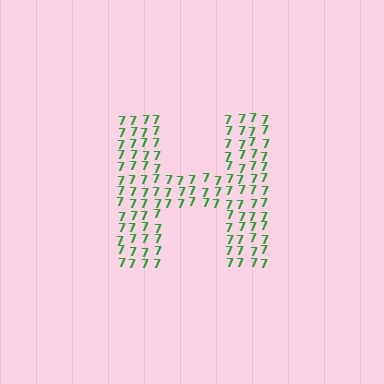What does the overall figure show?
The overall figure shows the letter H.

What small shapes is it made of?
It is made of small digit 7's.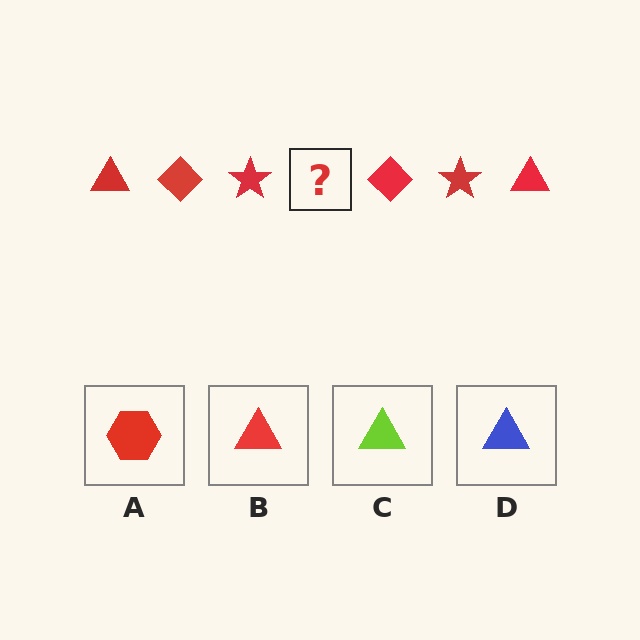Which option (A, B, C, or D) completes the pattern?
B.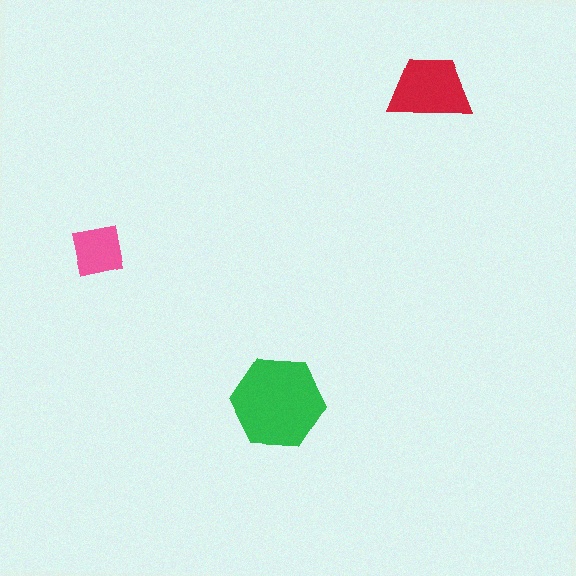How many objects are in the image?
There are 3 objects in the image.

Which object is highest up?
The red trapezoid is topmost.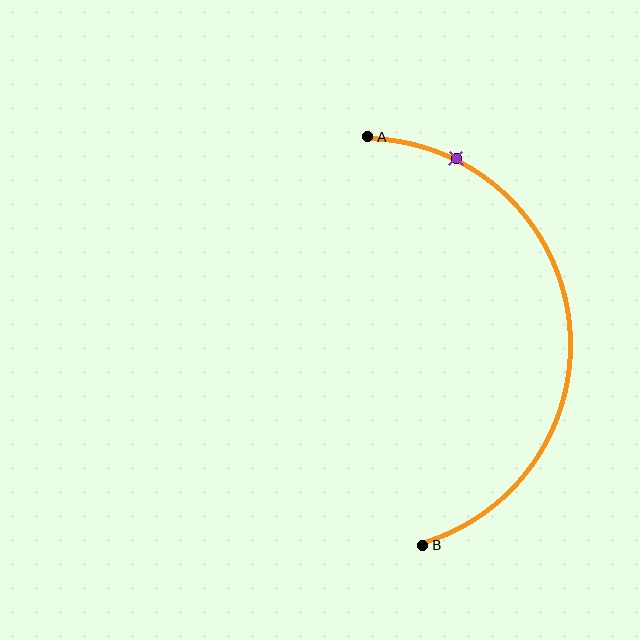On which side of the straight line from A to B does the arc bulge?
The arc bulges to the right of the straight line connecting A and B.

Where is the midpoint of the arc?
The arc midpoint is the point on the curve farthest from the straight line joining A and B. It sits to the right of that line.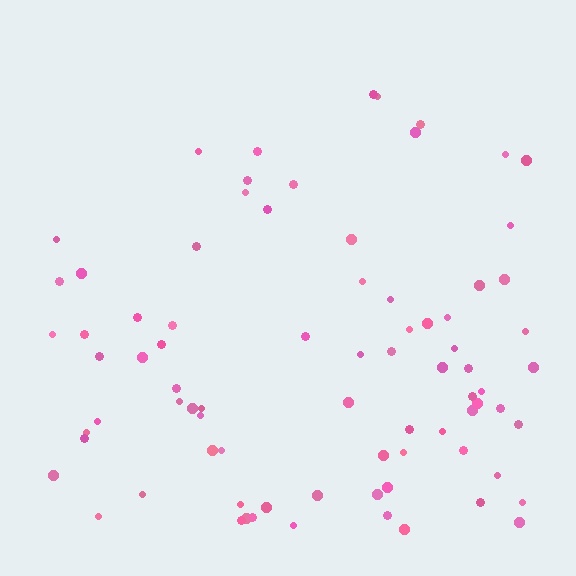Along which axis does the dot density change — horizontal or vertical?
Vertical.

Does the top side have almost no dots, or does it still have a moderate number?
Still a moderate number, just noticeably fewer than the bottom.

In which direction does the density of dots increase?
From top to bottom, with the bottom side densest.